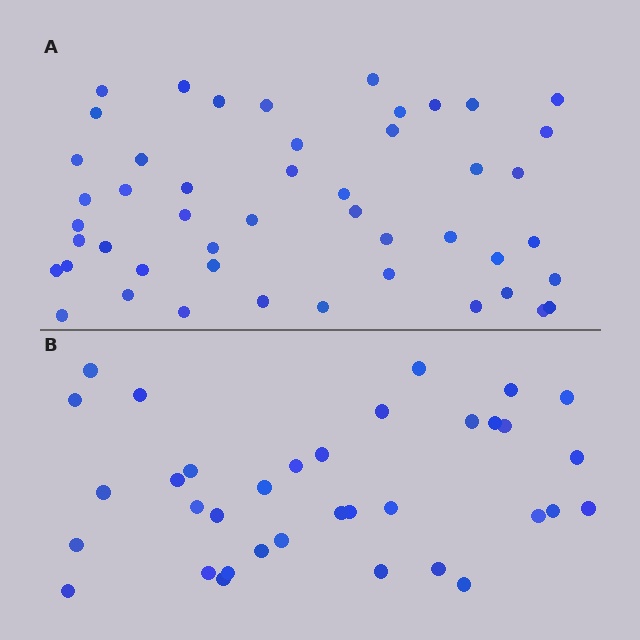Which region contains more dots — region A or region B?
Region A (the top region) has more dots.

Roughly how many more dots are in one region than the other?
Region A has approximately 15 more dots than region B.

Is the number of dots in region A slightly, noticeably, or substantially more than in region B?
Region A has noticeably more, but not dramatically so. The ratio is roughly 1.4 to 1.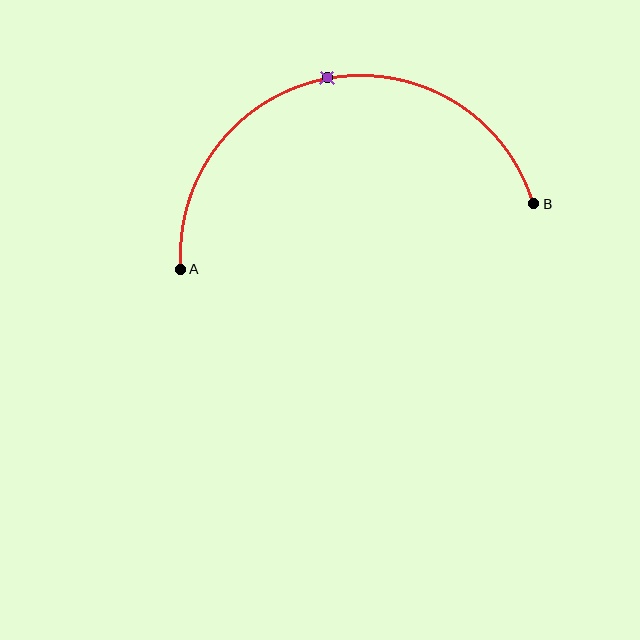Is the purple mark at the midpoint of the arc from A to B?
Yes. The purple mark lies on the arc at equal arc-length from both A and B — it is the arc midpoint.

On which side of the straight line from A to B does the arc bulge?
The arc bulges above the straight line connecting A and B.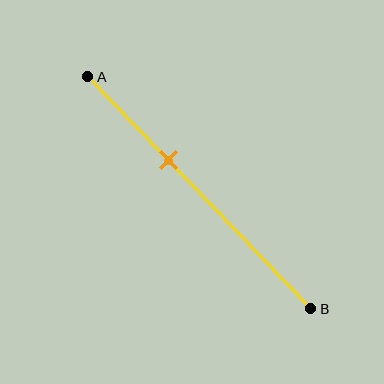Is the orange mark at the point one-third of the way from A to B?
Yes, the mark is approximately at the one-third point.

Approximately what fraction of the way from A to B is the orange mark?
The orange mark is approximately 35% of the way from A to B.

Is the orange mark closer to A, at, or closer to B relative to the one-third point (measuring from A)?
The orange mark is approximately at the one-third point of segment AB.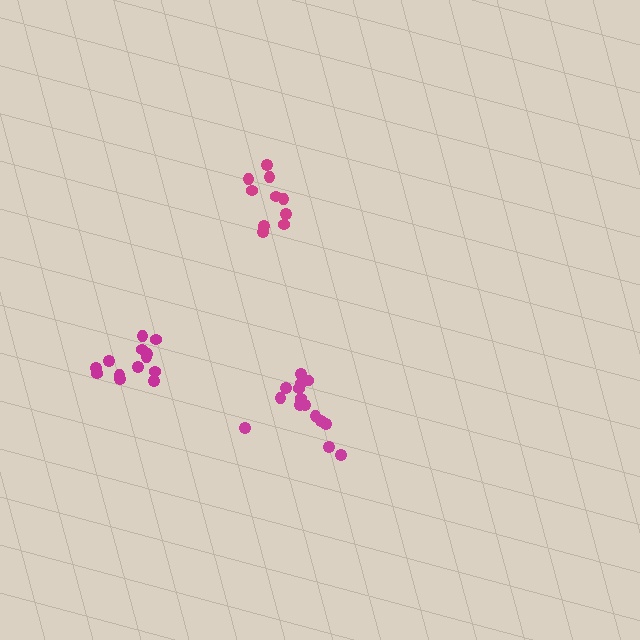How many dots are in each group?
Group 1: 13 dots, Group 2: 15 dots, Group 3: 10 dots (38 total).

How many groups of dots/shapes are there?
There are 3 groups.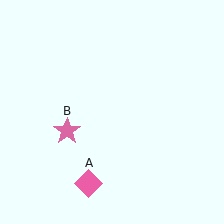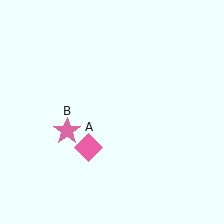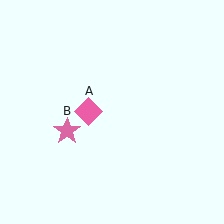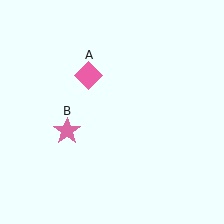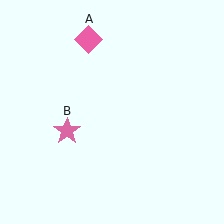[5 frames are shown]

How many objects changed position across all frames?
1 object changed position: pink diamond (object A).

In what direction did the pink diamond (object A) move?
The pink diamond (object A) moved up.